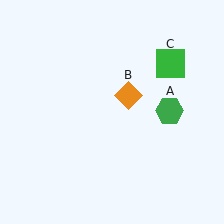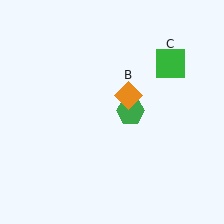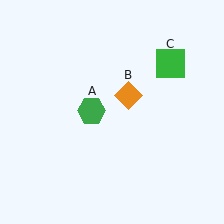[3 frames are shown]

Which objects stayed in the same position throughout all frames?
Orange diamond (object B) and green square (object C) remained stationary.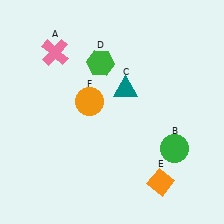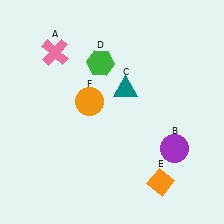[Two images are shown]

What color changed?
The circle (B) changed from green in Image 1 to purple in Image 2.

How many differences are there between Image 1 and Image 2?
There is 1 difference between the two images.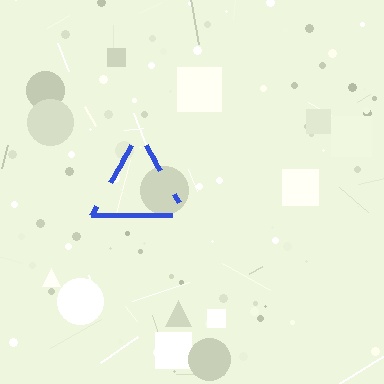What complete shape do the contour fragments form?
The contour fragments form a triangle.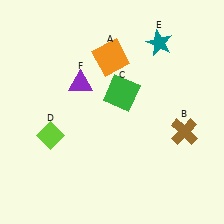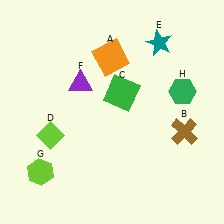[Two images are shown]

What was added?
A lime hexagon (G), a green hexagon (H) were added in Image 2.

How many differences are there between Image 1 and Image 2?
There are 2 differences between the two images.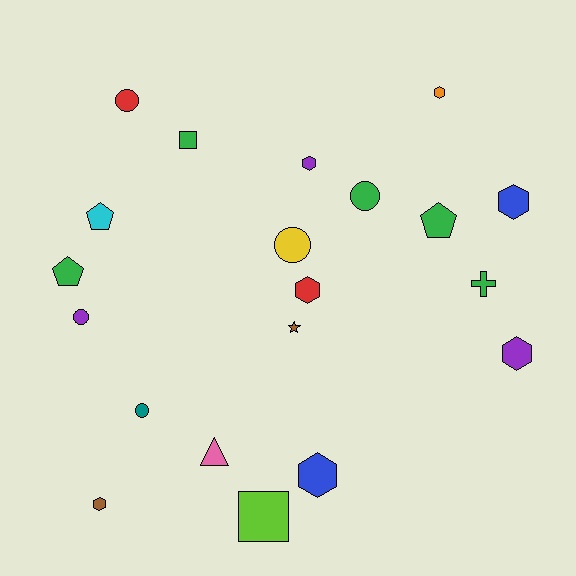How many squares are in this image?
There are 2 squares.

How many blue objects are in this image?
There are 2 blue objects.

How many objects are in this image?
There are 20 objects.